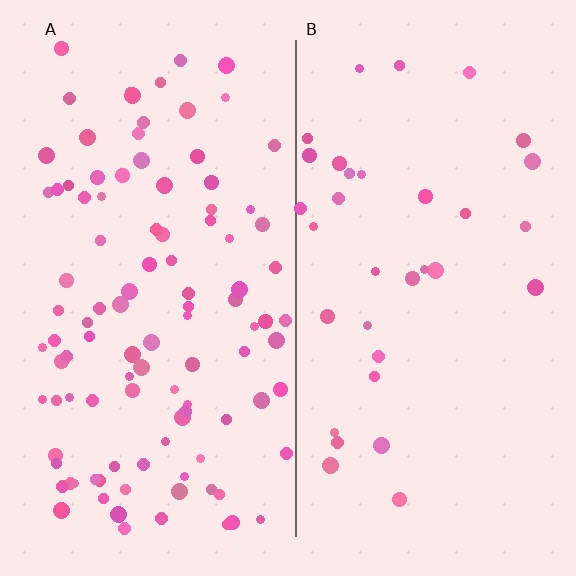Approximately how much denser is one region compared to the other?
Approximately 3.1× — region A over region B.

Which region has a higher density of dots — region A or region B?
A (the left).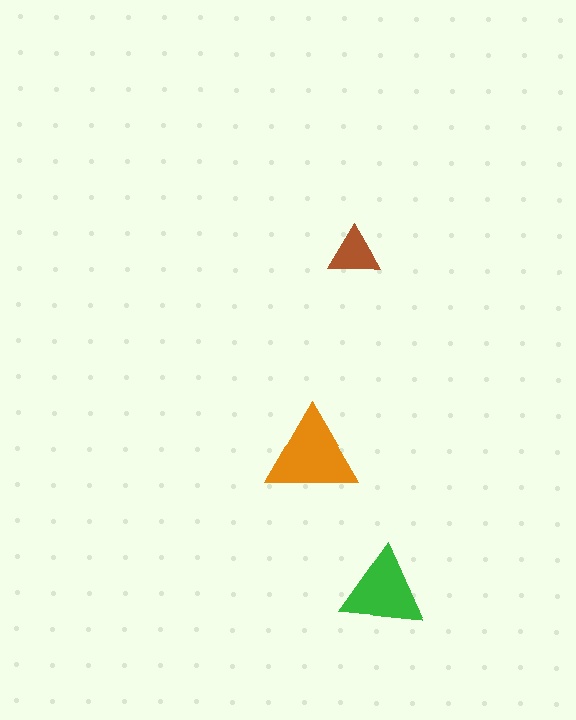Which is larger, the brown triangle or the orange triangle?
The orange one.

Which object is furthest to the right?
The green triangle is rightmost.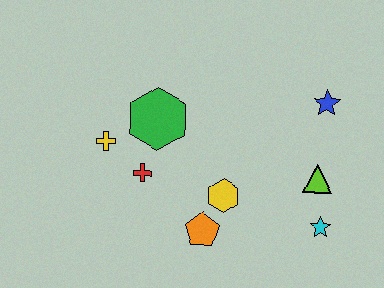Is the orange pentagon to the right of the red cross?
Yes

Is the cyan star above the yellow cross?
No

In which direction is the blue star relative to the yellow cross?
The blue star is to the right of the yellow cross.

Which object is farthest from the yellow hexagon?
The blue star is farthest from the yellow hexagon.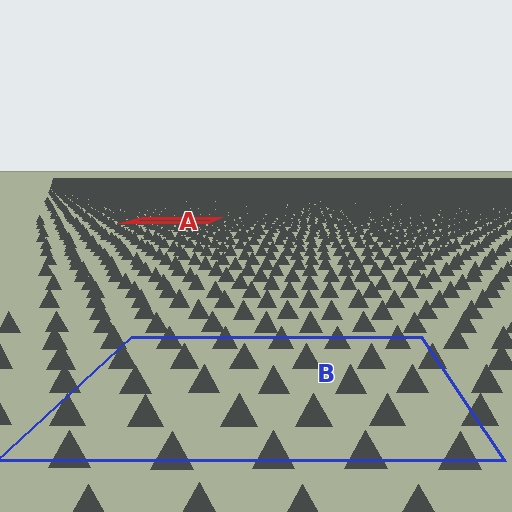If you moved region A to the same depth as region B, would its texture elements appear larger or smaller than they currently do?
They would appear larger. At a closer depth, the same texture elements are projected at a bigger on-screen size.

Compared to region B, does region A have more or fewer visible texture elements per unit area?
Region A has more texture elements per unit area — they are packed more densely because it is farther away.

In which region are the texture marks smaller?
The texture marks are smaller in region A, because it is farther away.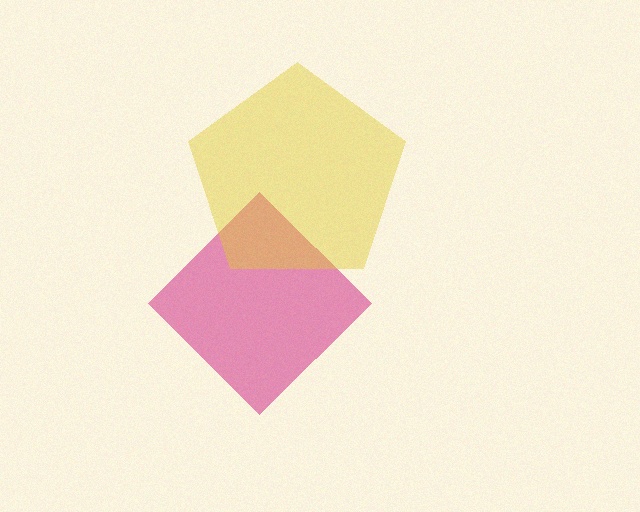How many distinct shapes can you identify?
There are 2 distinct shapes: a magenta diamond, a yellow pentagon.